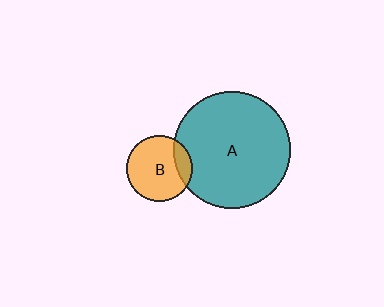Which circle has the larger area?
Circle A (teal).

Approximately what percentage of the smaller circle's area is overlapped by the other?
Approximately 15%.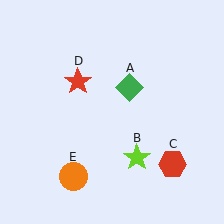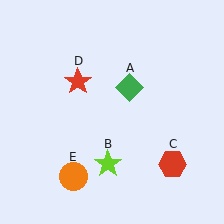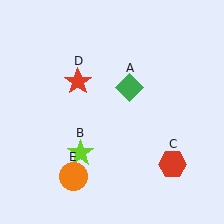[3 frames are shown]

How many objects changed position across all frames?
1 object changed position: lime star (object B).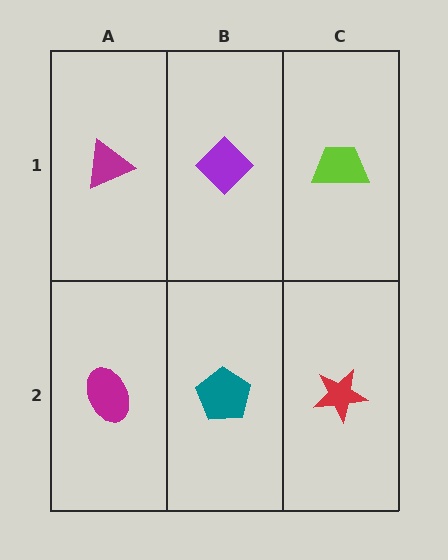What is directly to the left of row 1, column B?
A magenta triangle.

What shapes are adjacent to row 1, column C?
A red star (row 2, column C), a purple diamond (row 1, column B).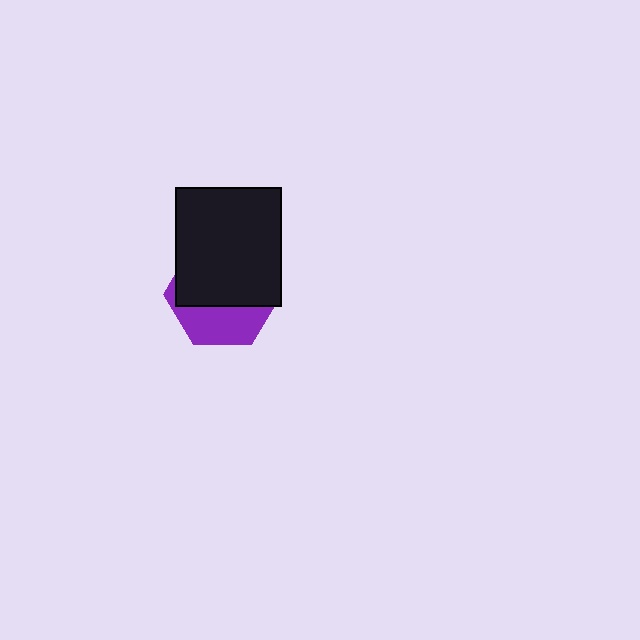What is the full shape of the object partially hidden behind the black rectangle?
The partially hidden object is a purple hexagon.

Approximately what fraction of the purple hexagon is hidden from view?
Roughly 64% of the purple hexagon is hidden behind the black rectangle.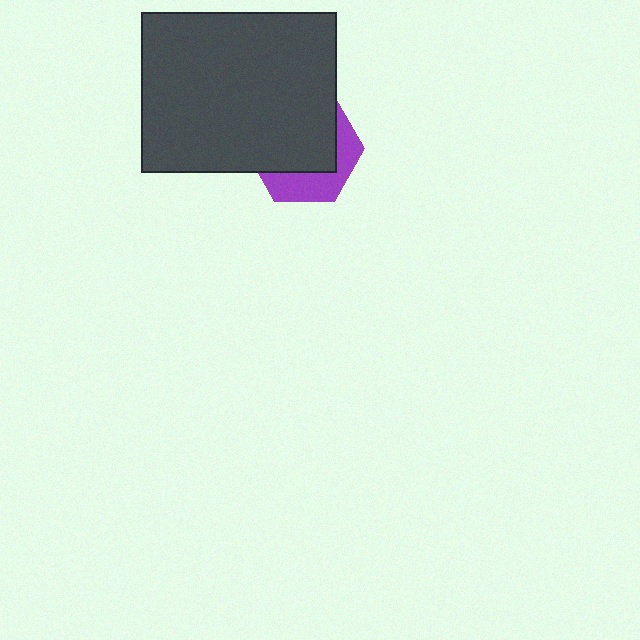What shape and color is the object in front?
The object in front is a dark gray rectangle.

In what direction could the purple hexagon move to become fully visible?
The purple hexagon could move down. That would shift it out from behind the dark gray rectangle entirely.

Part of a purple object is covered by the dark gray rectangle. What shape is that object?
It is a hexagon.